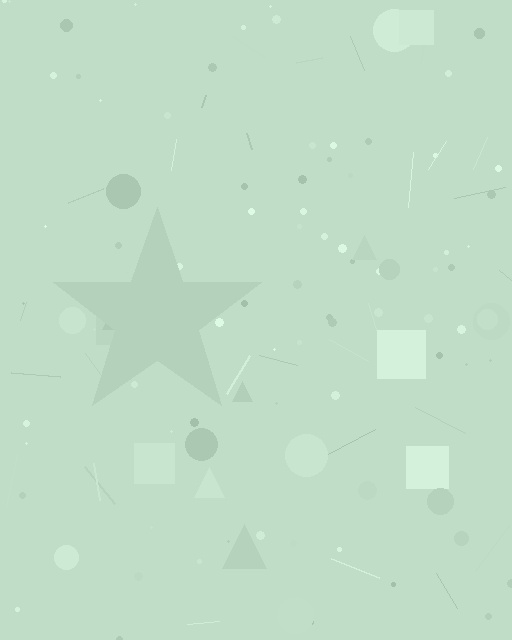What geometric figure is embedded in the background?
A star is embedded in the background.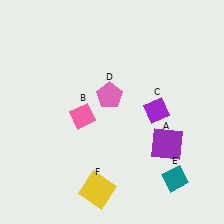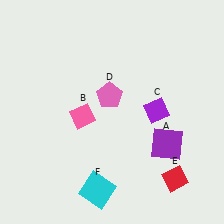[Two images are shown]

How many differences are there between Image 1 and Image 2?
There are 2 differences between the two images.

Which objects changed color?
E changed from teal to red. F changed from yellow to cyan.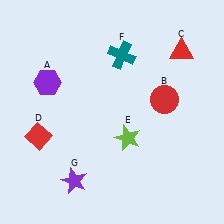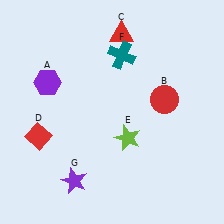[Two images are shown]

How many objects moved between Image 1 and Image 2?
1 object moved between the two images.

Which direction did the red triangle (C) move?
The red triangle (C) moved left.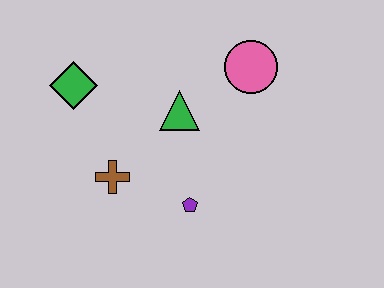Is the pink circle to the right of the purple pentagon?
Yes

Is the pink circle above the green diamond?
Yes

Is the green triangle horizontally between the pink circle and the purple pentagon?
No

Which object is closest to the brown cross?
The purple pentagon is closest to the brown cross.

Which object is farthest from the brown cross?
The pink circle is farthest from the brown cross.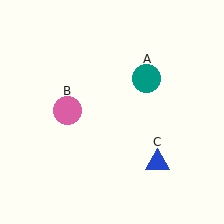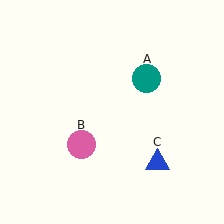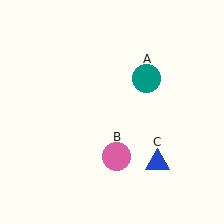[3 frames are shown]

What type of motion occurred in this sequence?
The pink circle (object B) rotated counterclockwise around the center of the scene.